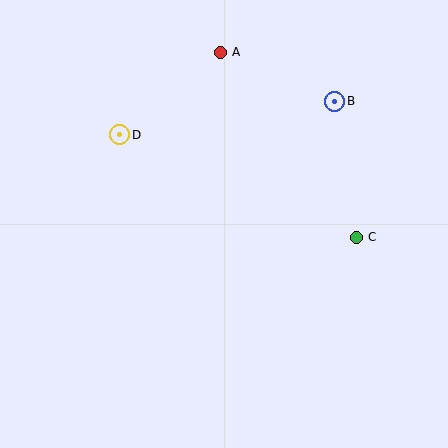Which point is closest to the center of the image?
Point C at (356, 237) is closest to the center.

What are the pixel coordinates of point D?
Point D is at (120, 135).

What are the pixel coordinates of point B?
Point B is at (335, 101).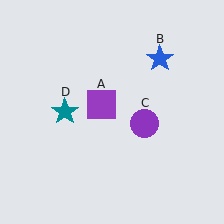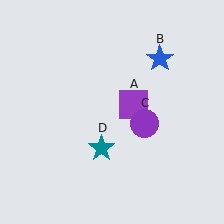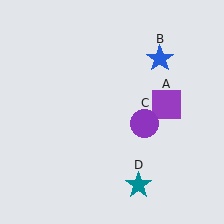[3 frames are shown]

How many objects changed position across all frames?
2 objects changed position: purple square (object A), teal star (object D).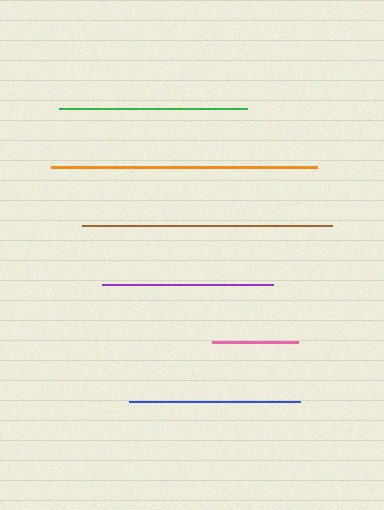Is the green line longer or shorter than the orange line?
The orange line is longer than the green line.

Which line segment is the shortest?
The pink line is the shortest at approximately 86 pixels.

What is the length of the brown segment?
The brown segment is approximately 250 pixels long.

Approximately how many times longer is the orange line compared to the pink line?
The orange line is approximately 3.1 times the length of the pink line.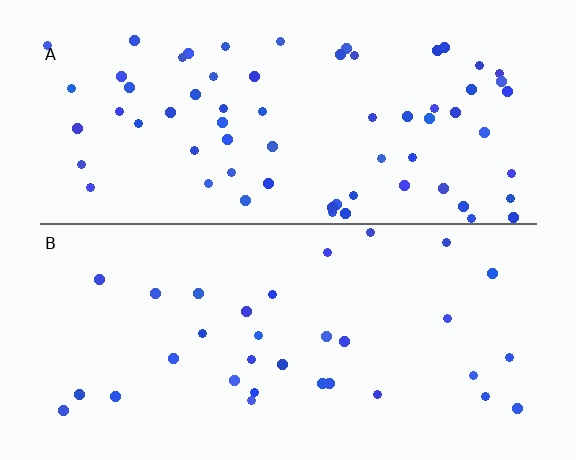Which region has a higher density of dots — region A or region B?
A (the top).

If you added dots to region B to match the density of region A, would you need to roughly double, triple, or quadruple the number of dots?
Approximately double.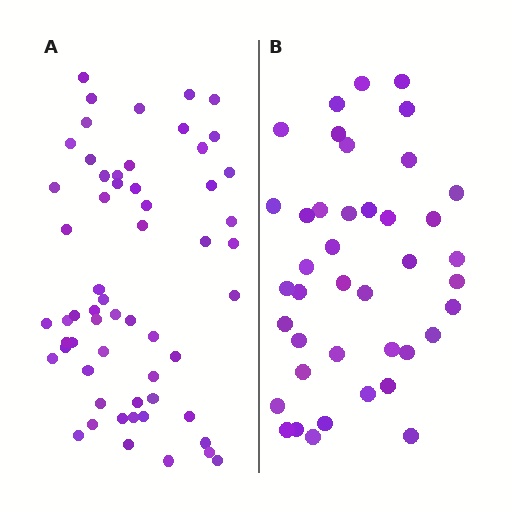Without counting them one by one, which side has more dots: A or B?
Region A (the left region) has more dots.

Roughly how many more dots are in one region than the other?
Region A has approximately 20 more dots than region B.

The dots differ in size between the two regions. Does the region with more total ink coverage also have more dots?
No. Region B has more total ink coverage because its dots are larger, but region A actually contains more individual dots. Total area can be misleading — the number of items is what matters here.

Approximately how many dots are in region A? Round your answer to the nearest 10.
About 60 dots. (The exact count is 59, which rounds to 60.)